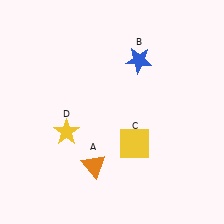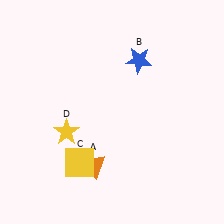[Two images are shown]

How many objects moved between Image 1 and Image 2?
1 object moved between the two images.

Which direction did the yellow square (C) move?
The yellow square (C) moved left.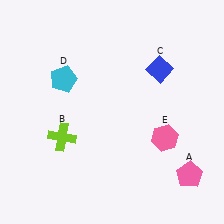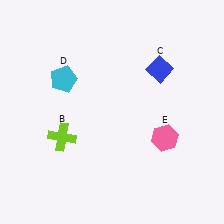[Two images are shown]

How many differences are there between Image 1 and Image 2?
There is 1 difference between the two images.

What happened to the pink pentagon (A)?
The pink pentagon (A) was removed in Image 2. It was in the bottom-right area of Image 1.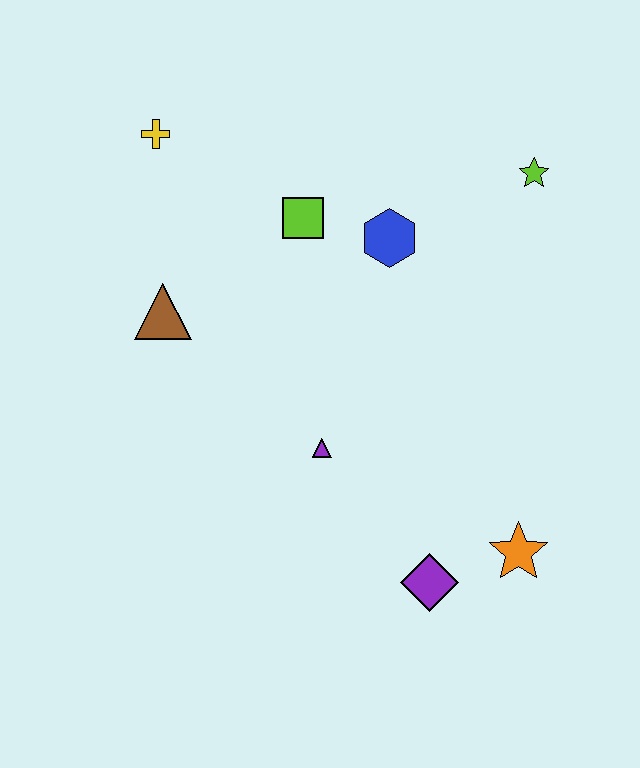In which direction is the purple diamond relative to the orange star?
The purple diamond is to the left of the orange star.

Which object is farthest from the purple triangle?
The yellow cross is farthest from the purple triangle.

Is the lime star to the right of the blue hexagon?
Yes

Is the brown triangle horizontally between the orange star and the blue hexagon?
No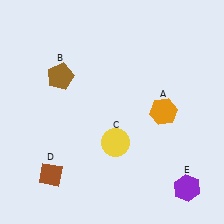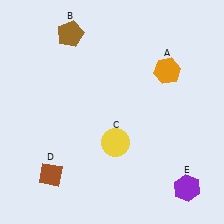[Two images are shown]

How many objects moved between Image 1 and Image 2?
2 objects moved between the two images.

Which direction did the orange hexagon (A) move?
The orange hexagon (A) moved up.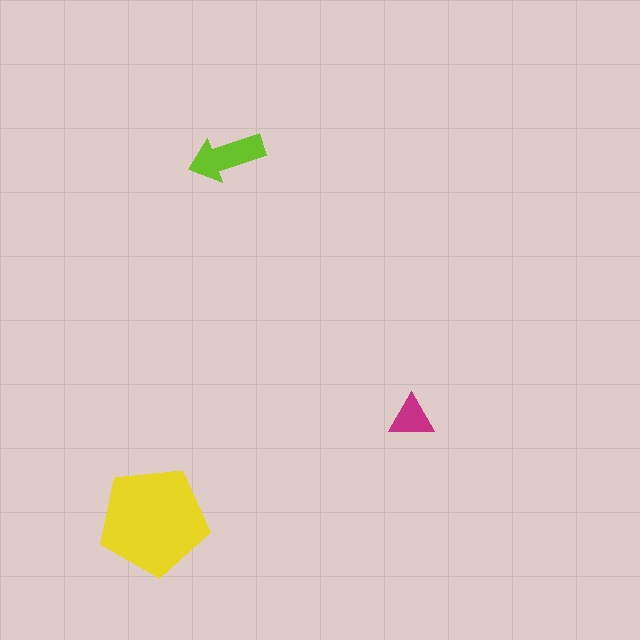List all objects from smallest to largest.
The magenta triangle, the lime arrow, the yellow pentagon.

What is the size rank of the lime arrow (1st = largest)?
2nd.